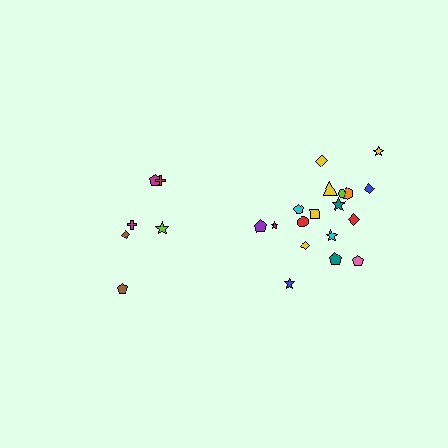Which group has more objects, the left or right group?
The right group.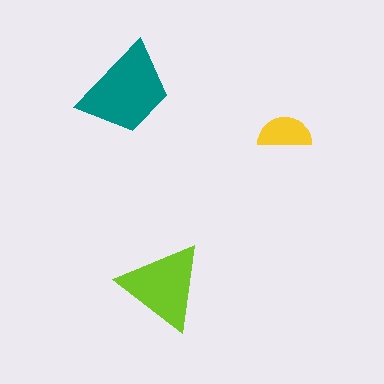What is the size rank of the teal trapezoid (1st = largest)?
1st.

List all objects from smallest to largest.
The yellow semicircle, the lime triangle, the teal trapezoid.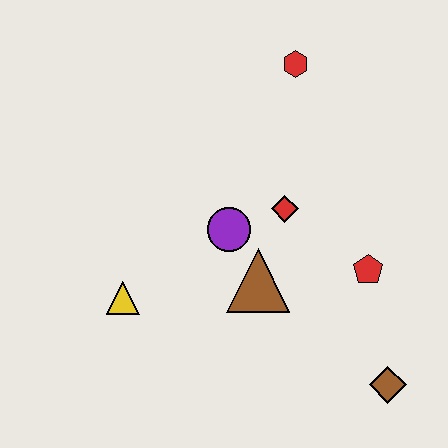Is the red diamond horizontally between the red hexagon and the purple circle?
Yes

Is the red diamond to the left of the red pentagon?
Yes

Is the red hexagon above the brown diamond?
Yes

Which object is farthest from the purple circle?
The brown diamond is farthest from the purple circle.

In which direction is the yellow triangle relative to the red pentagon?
The yellow triangle is to the left of the red pentagon.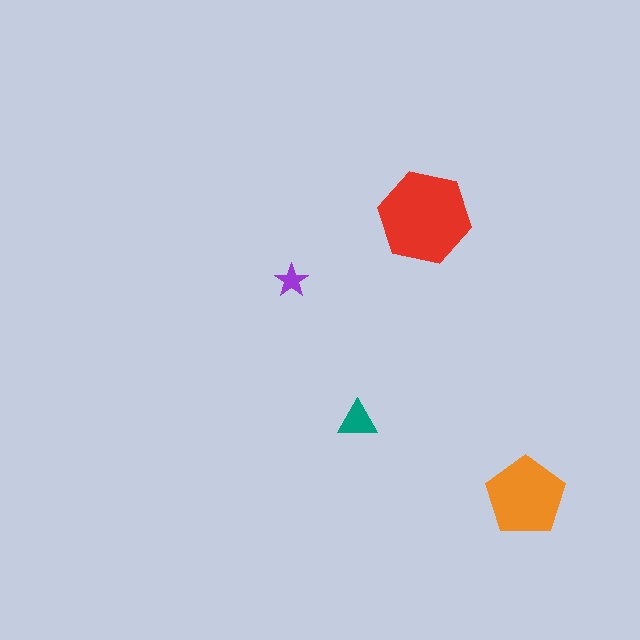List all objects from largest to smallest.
The red hexagon, the orange pentagon, the teal triangle, the purple star.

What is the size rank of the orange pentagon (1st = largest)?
2nd.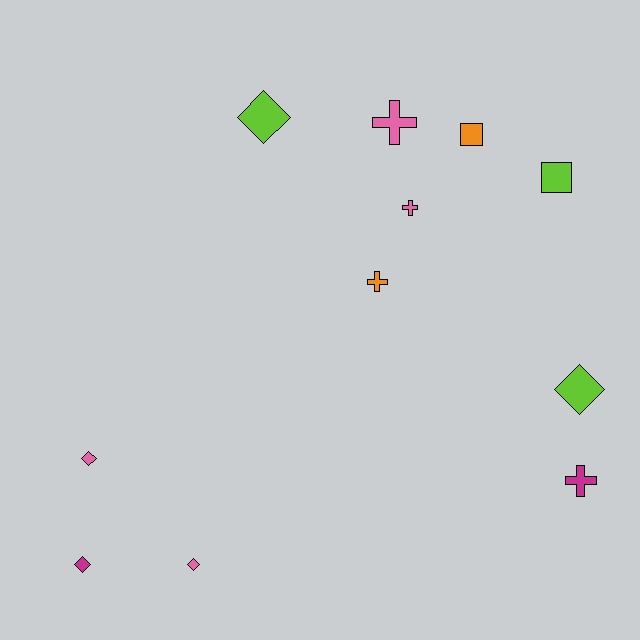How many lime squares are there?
There is 1 lime square.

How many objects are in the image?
There are 11 objects.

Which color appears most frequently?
Pink, with 4 objects.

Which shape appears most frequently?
Diamond, with 5 objects.